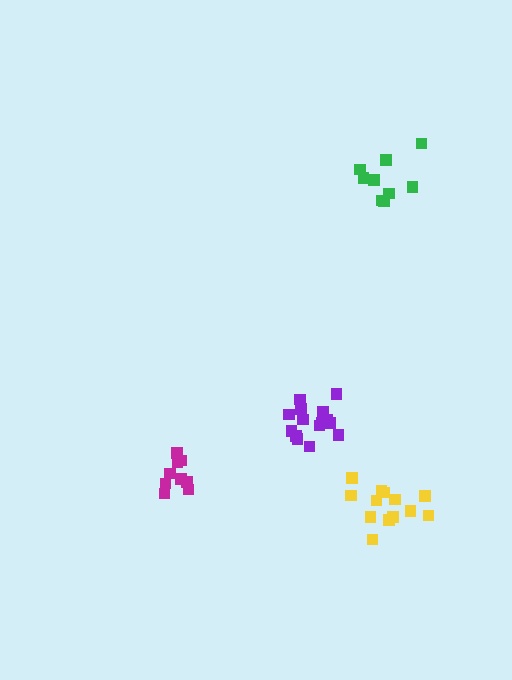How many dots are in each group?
Group 1: 9 dots, Group 2: 15 dots, Group 3: 9 dots, Group 4: 14 dots (47 total).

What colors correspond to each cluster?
The clusters are colored: magenta, purple, green, yellow.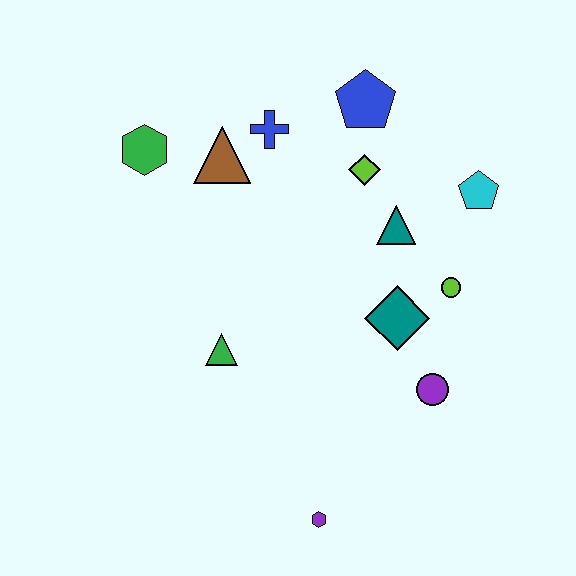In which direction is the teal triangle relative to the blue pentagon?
The teal triangle is below the blue pentagon.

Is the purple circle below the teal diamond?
Yes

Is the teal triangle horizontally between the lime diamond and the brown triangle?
No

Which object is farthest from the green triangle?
The cyan pentagon is farthest from the green triangle.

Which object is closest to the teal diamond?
The lime circle is closest to the teal diamond.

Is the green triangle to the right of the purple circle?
No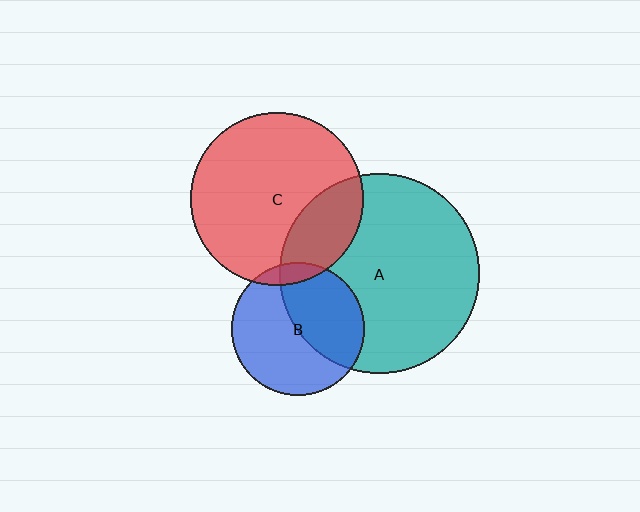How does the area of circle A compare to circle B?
Approximately 2.3 times.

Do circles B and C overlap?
Yes.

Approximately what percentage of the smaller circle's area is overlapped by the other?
Approximately 10%.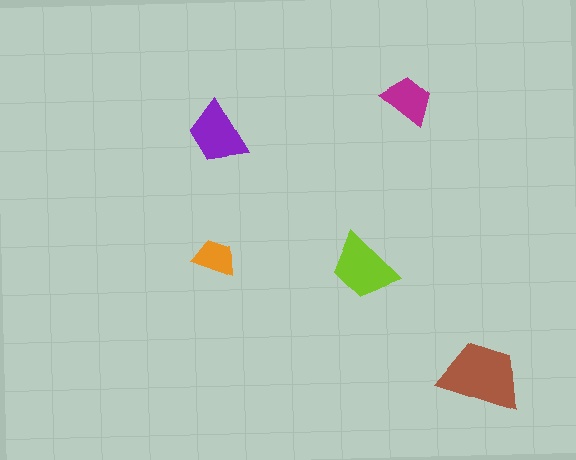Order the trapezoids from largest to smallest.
the brown one, the lime one, the purple one, the magenta one, the orange one.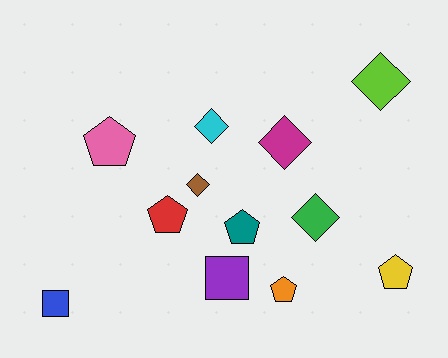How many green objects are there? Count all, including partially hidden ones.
There is 1 green object.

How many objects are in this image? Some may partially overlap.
There are 12 objects.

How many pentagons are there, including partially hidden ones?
There are 5 pentagons.